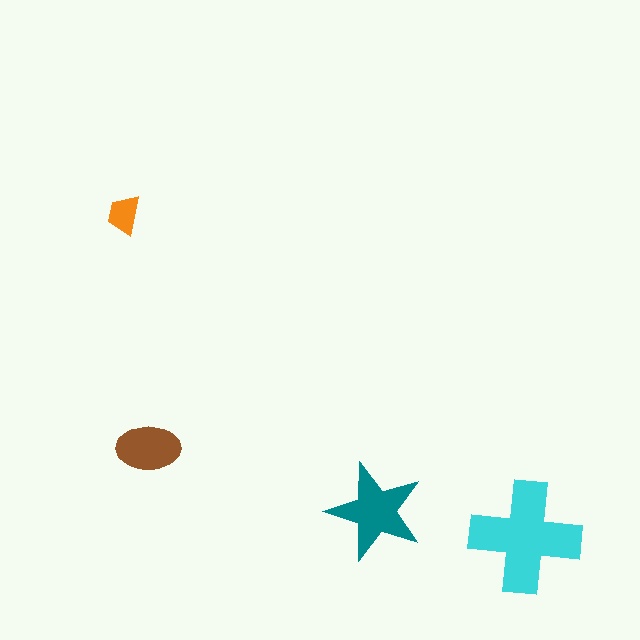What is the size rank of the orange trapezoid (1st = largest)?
4th.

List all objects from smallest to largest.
The orange trapezoid, the brown ellipse, the teal star, the cyan cross.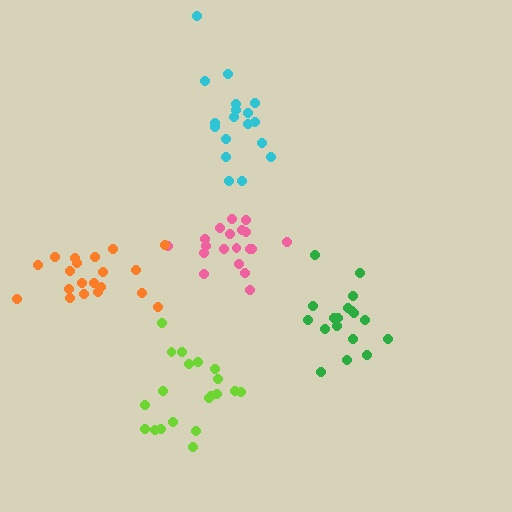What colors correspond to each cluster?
The clusters are colored: green, lime, pink, cyan, orange.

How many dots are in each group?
Group 1: 18 dots, Group 2: 20 dots, Group 3: 19 dots, Group 4: 18 dots, Group 5: 20 dots (95 total).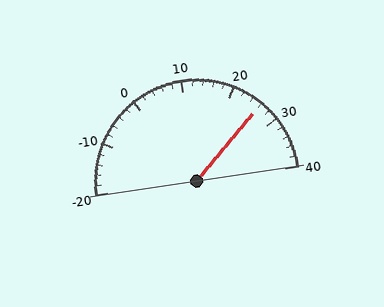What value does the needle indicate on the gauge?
The needle indicates approximately 26.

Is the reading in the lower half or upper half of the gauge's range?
The reading is in the upper half of the range (-20 to 40).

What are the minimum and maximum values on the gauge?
The gauge ranges from -20 to 40.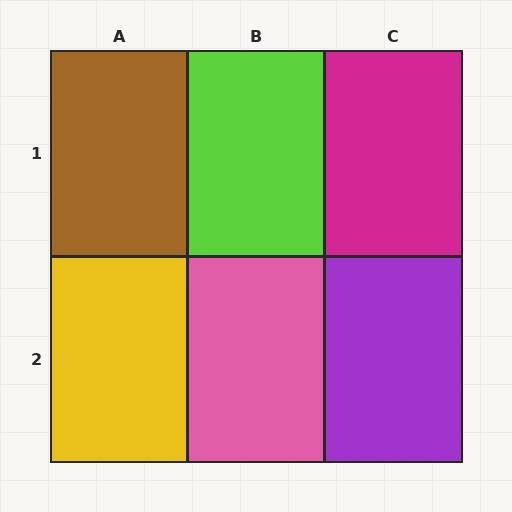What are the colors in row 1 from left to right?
Brown, lime, magenta.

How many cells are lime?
1 cell is lime.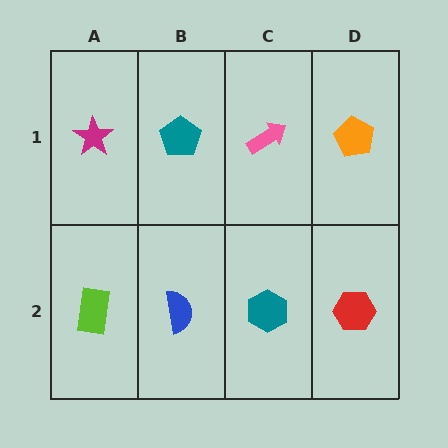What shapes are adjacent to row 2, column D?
An orange pentagon (row 1, column D), a teal hexagon (row 2, column C).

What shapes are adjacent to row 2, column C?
A pink arrow (row 1, column C), a blue semicircle (row 2, column B), a red hexagon (row 2, column D).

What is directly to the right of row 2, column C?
A red hexagon.